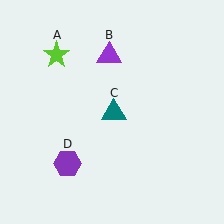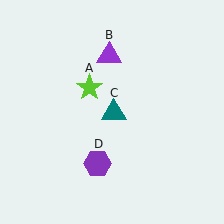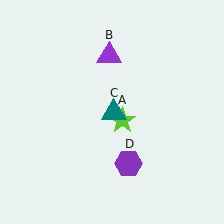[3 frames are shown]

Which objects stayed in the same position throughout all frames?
Purple triangle (object B) and teal triangle (object C) remained stationary.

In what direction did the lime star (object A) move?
The lime star (object A) moved down and to the right.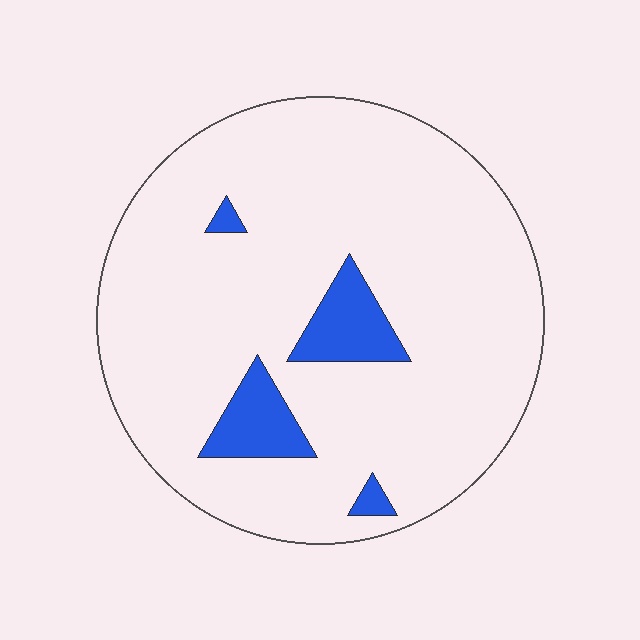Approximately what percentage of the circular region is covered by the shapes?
Approximately 10%.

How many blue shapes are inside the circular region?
4.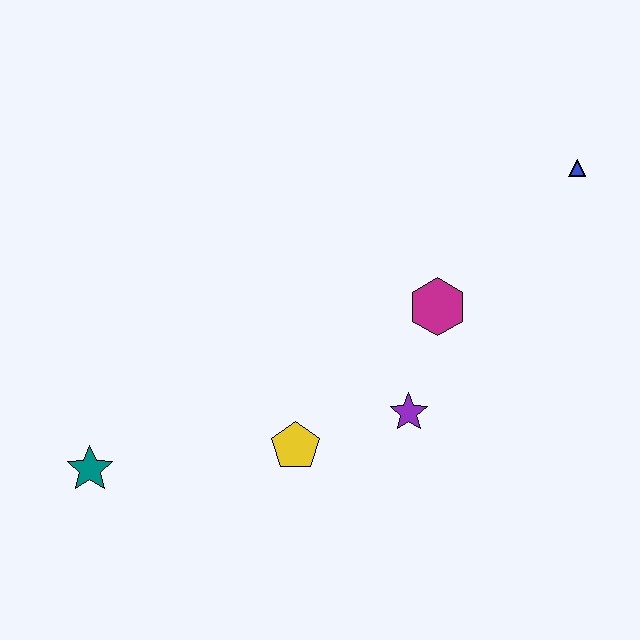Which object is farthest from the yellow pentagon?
The blue triangle is farthest from the yellow pentagon.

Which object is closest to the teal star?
The yellow pentagon is closest to the teal star.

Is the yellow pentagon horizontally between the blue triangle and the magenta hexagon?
No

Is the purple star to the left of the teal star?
No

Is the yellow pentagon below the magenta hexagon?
Yes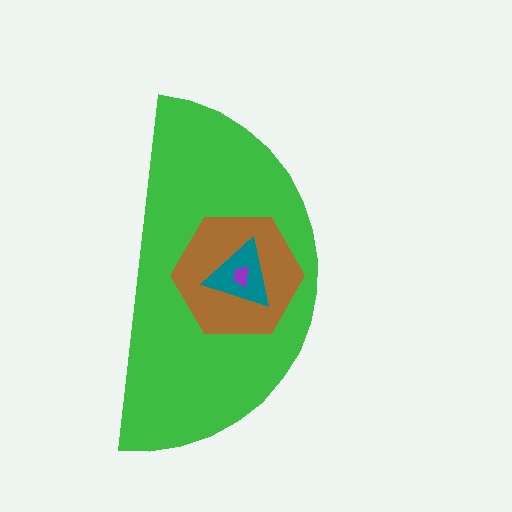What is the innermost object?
The purple trapezoid.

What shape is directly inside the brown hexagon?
The teal triangle.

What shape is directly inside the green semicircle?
The brown hexagon.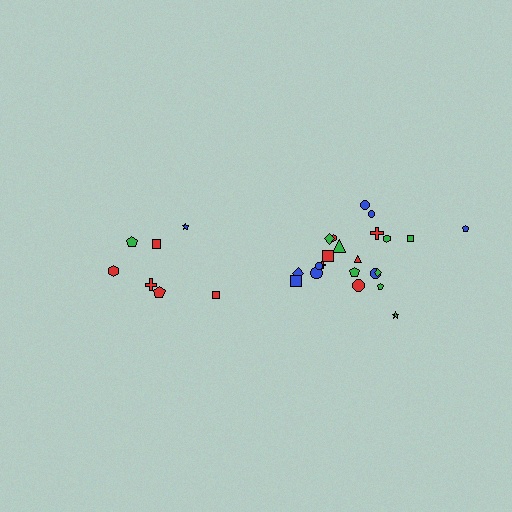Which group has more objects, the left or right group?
The right group.